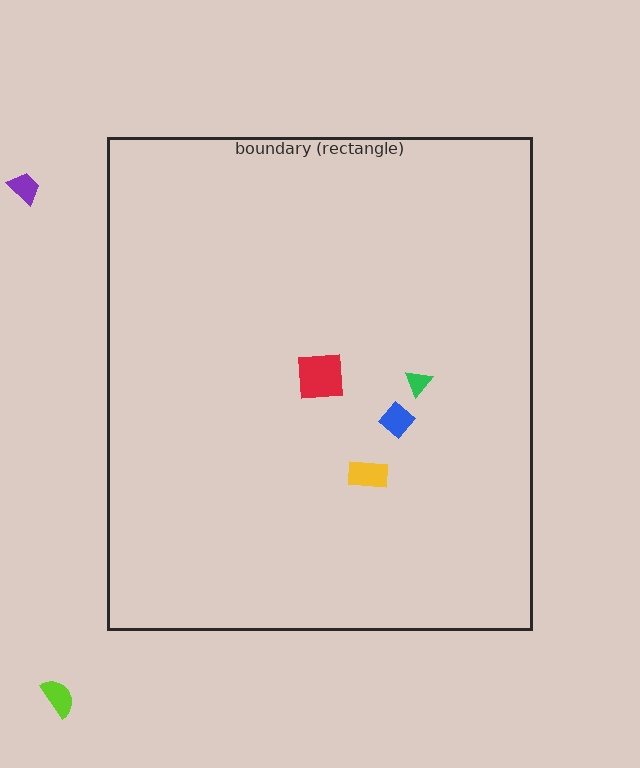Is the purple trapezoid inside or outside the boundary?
Outside.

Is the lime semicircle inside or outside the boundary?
Outside.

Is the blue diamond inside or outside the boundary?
Inside.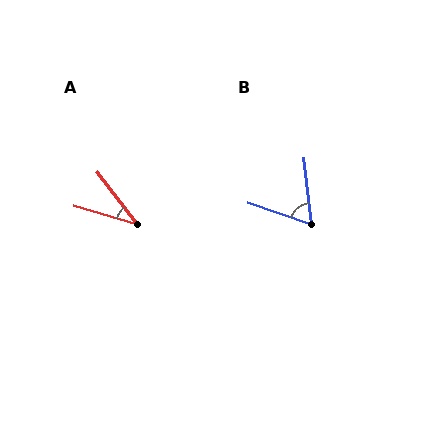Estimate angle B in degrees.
Approximately 65 degrees.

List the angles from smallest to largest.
A (36°), B (65°).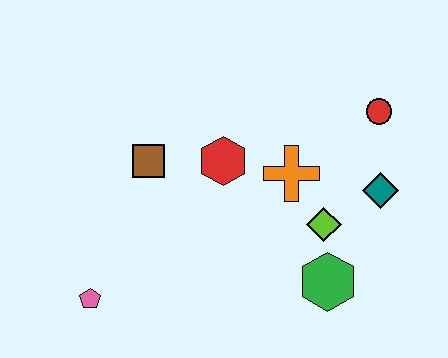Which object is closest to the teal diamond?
The lime diamond is closest to the teal diamond.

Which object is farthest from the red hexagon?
The pink pentagon is farthest from the red hexagon.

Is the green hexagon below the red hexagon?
Yes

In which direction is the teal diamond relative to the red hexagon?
The teal diamond is to the right of the red hexagon.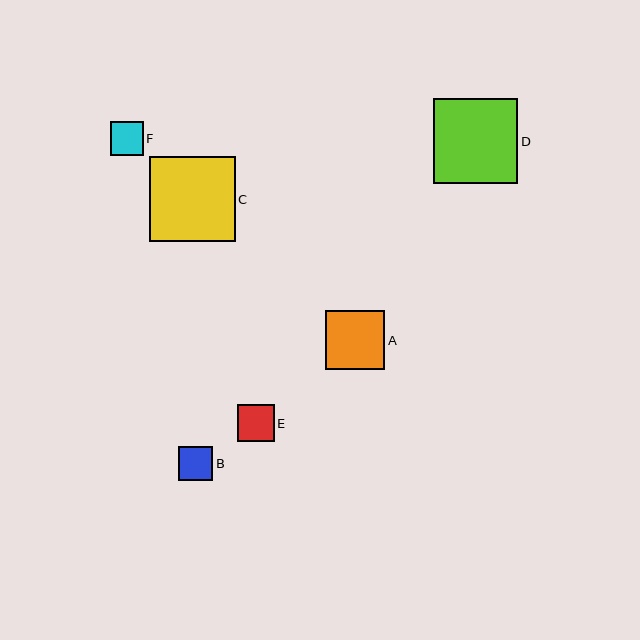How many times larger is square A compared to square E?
Square A is approximately 1.6 times the size of square E.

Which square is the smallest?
Square F is the smallest with a size of approximately 33 pixels.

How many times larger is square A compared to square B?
Square A is approximately 1.7 times the size of square B.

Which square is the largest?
Square C is the largest with a size of approximately 86 pixels.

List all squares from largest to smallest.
From largest to smallest: C, D, A, E, B, F.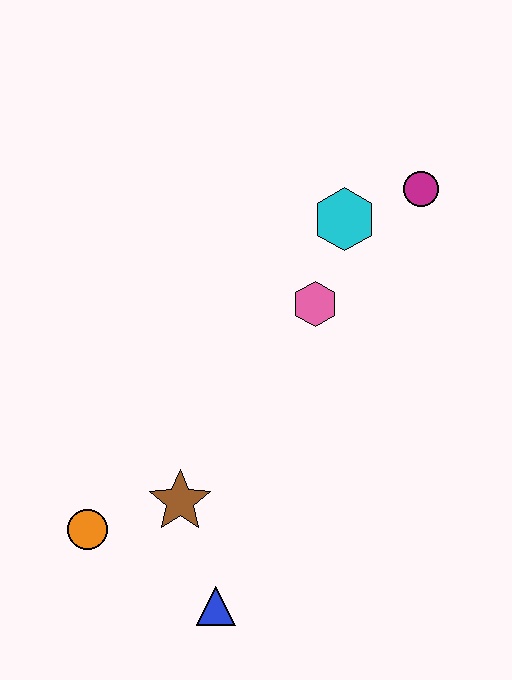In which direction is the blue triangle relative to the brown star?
The blue triangle is below the brown star.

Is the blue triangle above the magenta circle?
No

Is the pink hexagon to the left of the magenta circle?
Yes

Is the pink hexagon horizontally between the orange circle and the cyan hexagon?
Yes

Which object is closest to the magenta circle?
The cyan hexagon is closest to the magenta circle.